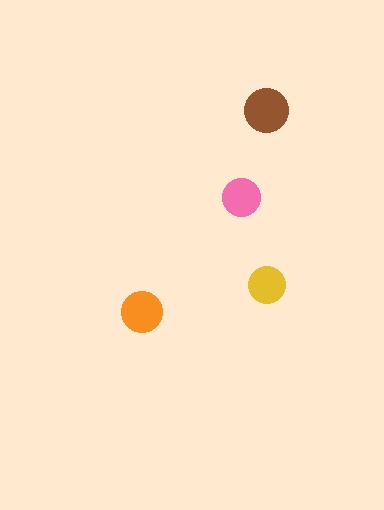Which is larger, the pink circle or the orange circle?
The orange one.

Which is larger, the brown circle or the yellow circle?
The brown one.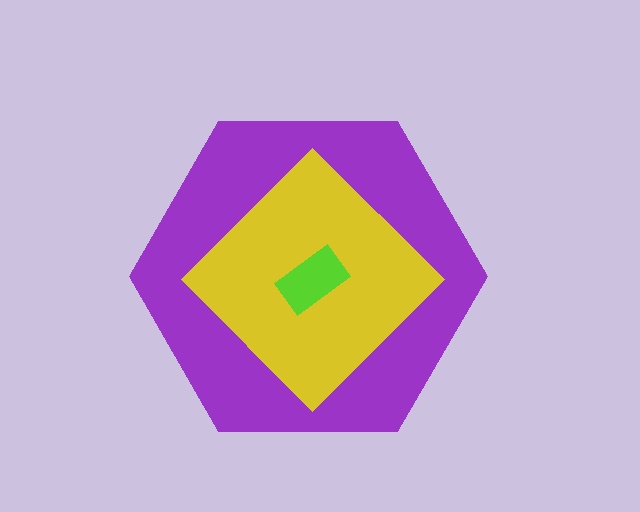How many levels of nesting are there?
3.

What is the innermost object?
The lime rectangle.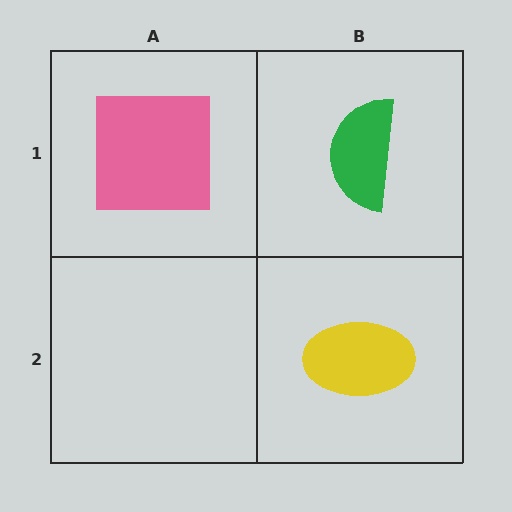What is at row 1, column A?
A pink square.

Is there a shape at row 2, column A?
No, that cell is empty.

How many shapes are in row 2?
1 shape.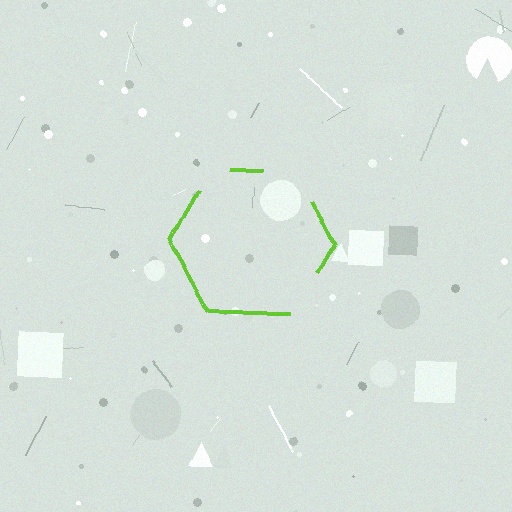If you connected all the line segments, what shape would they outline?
They would outline a hexagon.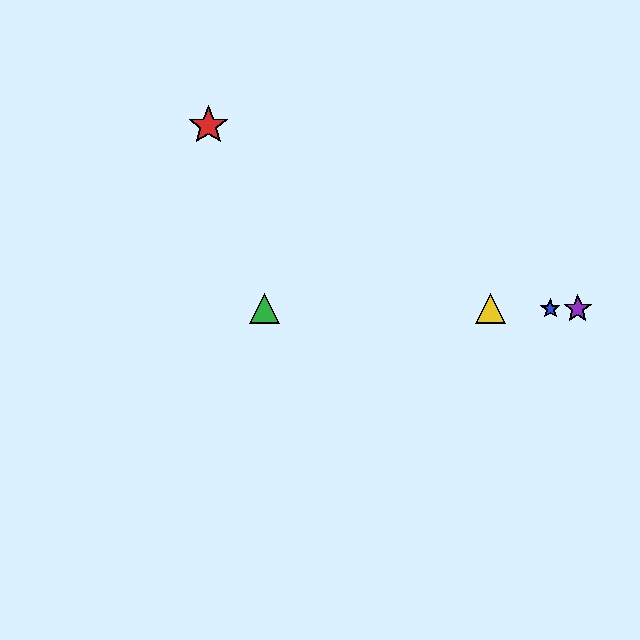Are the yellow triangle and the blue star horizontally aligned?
Yes, both are at y≈309.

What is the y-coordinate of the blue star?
The blue star is at y≈309.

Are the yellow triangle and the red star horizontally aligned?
No, the yellow triangle is at y≈309 and the red star is at y≈126.